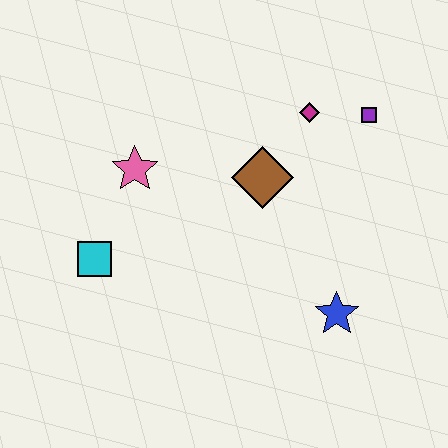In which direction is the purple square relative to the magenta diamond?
The purple square is to the right of the magenta diamond.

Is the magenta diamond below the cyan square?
No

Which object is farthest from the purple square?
The cyan square is farthest from the purple square.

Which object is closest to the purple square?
The magenta diamond is closest to the purple square.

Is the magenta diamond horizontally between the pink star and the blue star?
Yes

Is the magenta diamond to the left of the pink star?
No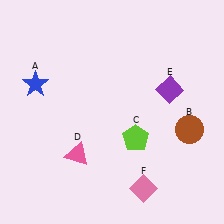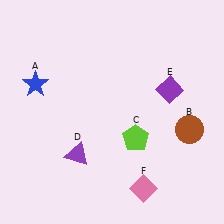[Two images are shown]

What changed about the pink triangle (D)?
In Image 1, D is pink. In Image 2, it changed to purple.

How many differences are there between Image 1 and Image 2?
There is 1 difference between the two images.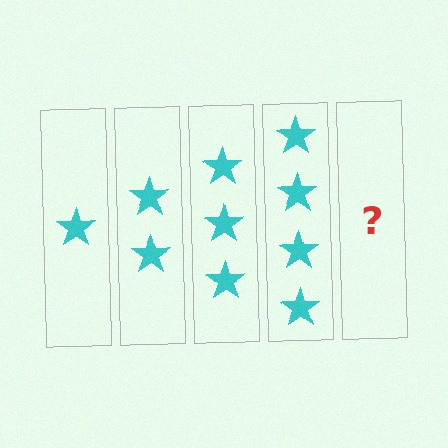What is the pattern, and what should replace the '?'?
The pattern is that each step adds one more star. The '?' should be 5 stars.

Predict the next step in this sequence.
The next step is 5 stars.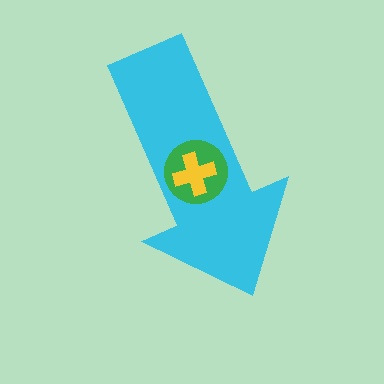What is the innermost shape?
The yellow cross.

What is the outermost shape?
The cyan arrow.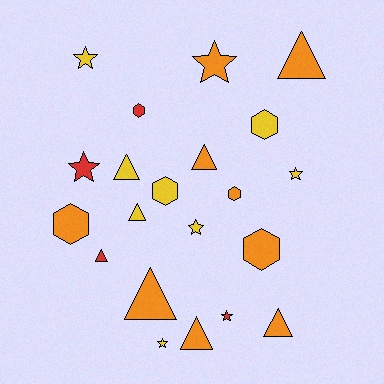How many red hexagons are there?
There is 1 red hexagon.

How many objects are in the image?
There are 21 objects.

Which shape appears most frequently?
Triangle, with 8 objects.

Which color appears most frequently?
Orange, with 9 objects.